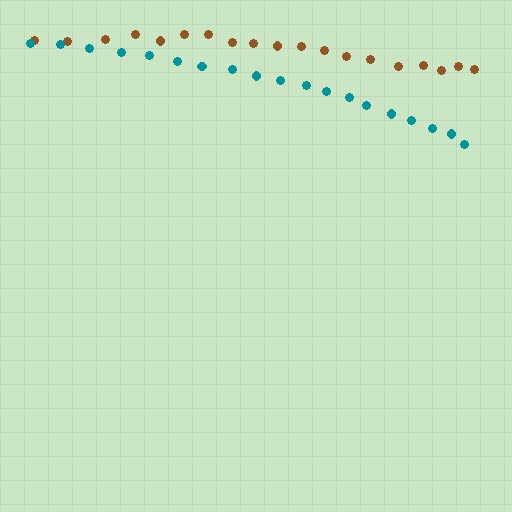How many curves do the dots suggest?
There are 2 distinct paths.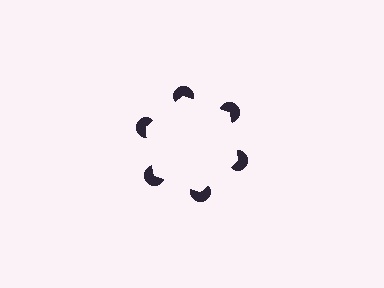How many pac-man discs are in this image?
There are 6 — one at each vertex of the illusory hexagon.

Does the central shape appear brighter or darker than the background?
It typically appears slightly brighter than the background, even though no actual brightness change is drawn.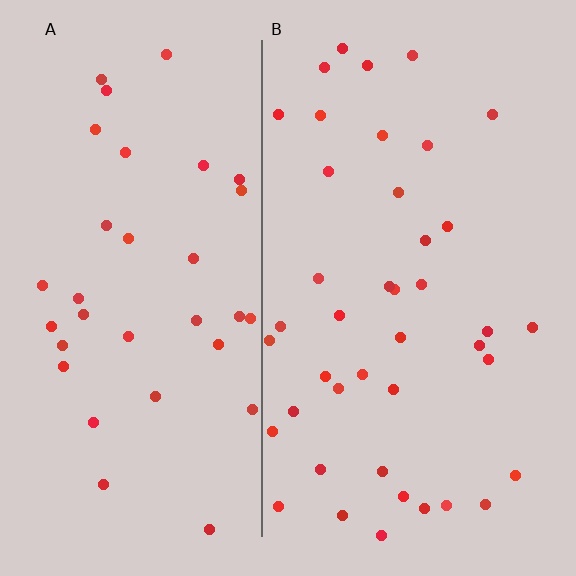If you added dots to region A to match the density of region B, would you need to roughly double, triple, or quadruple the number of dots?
Approximately double.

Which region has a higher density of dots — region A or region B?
B (the right).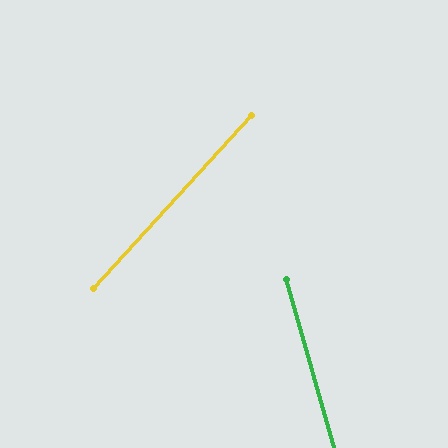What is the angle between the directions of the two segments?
Approximately 58 degrees.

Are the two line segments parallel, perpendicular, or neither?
Neither parallel nor perpendicular — they differ by about 58°.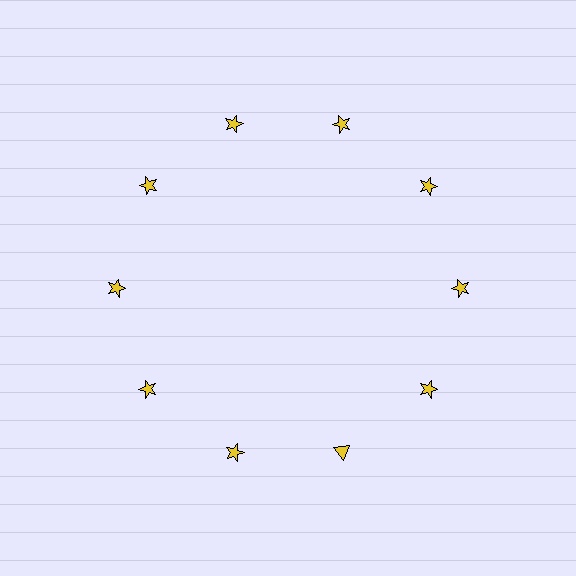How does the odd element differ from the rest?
It has a different shape: triangle instead of star.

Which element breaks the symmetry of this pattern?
The yellow triangle at roughly the 5 o'clock position breaks the symmetry. All other shapes are yellow stars.